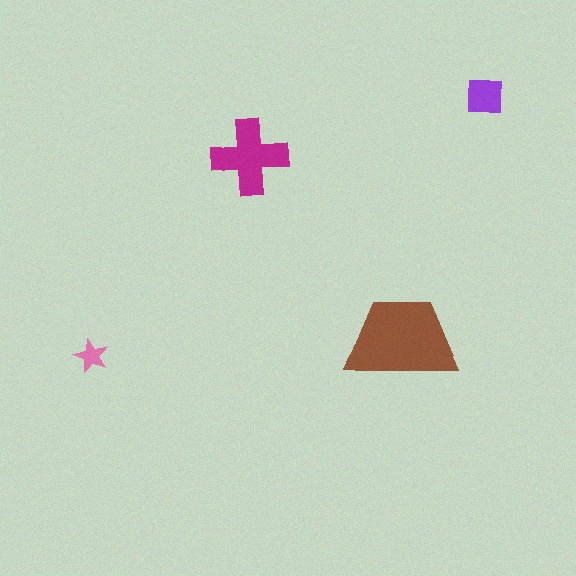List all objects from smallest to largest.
The pink star, the purple square, the magenta cross, the brown trapezoid.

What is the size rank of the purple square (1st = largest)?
3rd.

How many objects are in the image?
There are 4 objects in the image.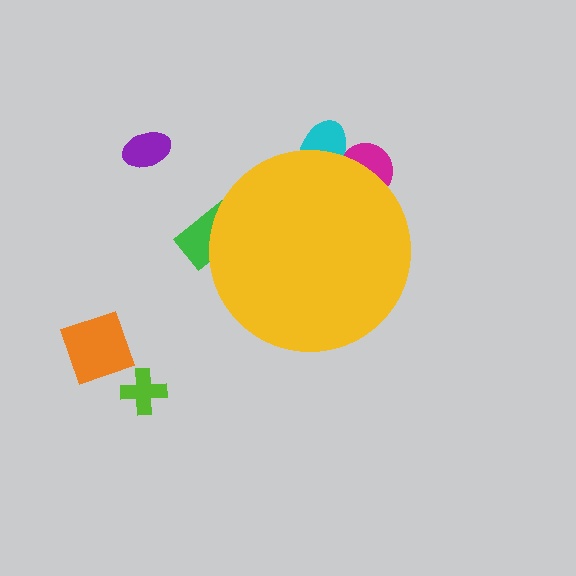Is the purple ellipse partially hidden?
No, the purple ellipse is fully visible.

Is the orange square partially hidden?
No, the orange square is fully visible.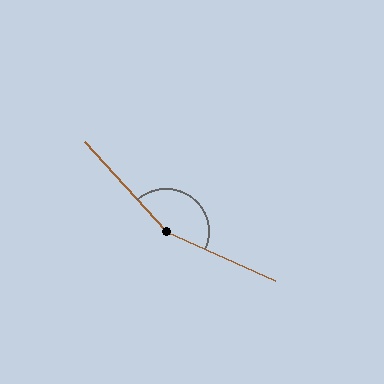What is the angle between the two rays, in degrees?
Approximately 156 degrees.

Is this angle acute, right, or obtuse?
It is obtuse.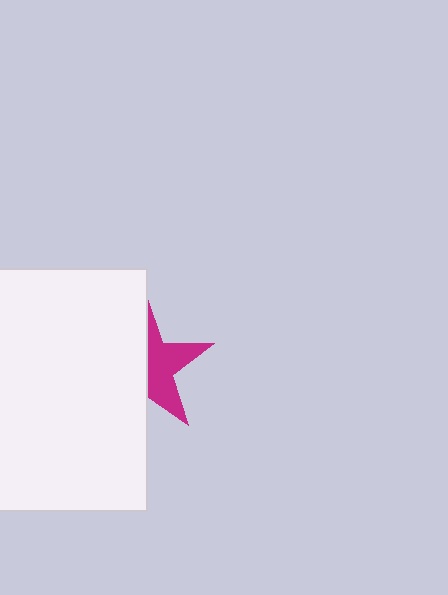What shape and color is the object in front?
The object in front is a white rectangle.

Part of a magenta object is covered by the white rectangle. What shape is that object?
It is a star.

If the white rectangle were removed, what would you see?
You would see the complete magenta star.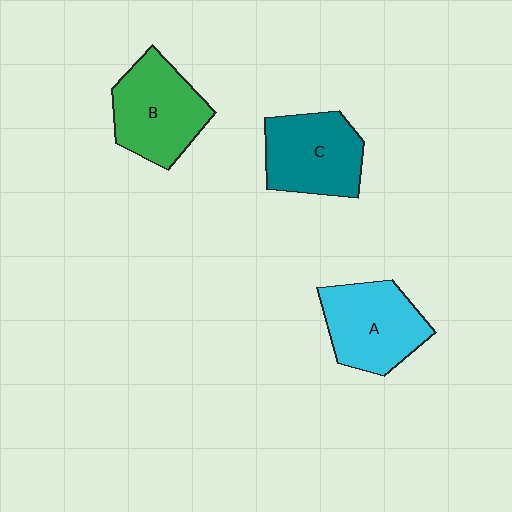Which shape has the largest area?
Shape B (green).